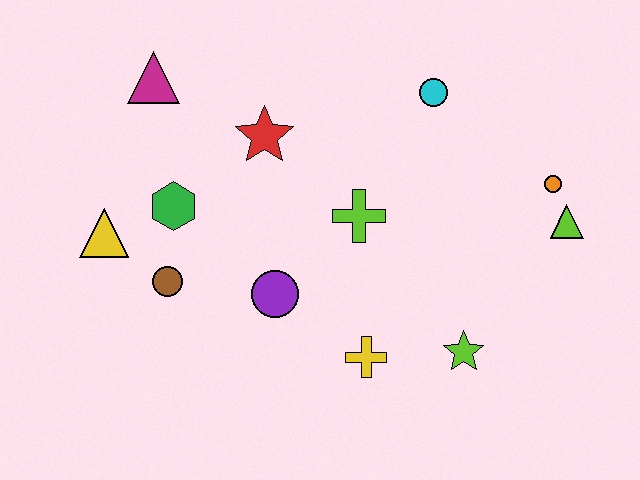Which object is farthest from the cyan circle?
The yellow triangle is farthest from the cyan circle.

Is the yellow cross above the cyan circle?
No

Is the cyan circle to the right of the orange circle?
No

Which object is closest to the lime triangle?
The orange circle is closest to the lime triangle.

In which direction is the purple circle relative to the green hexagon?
The purple circle is to the right of the green hexagon.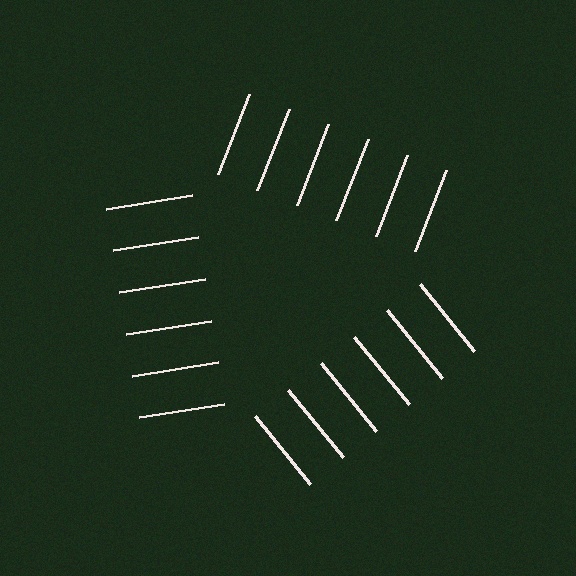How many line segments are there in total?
18 — 6 along each of the 3 edges.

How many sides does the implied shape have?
3 sides — the line-ends trace a triangle.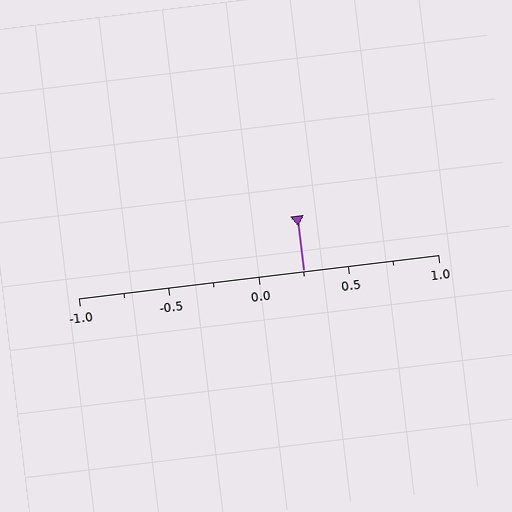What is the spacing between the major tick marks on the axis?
The major ticks are spaced 0.5 apart.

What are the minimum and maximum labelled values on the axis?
The axis runs from -1.0 to 1.0.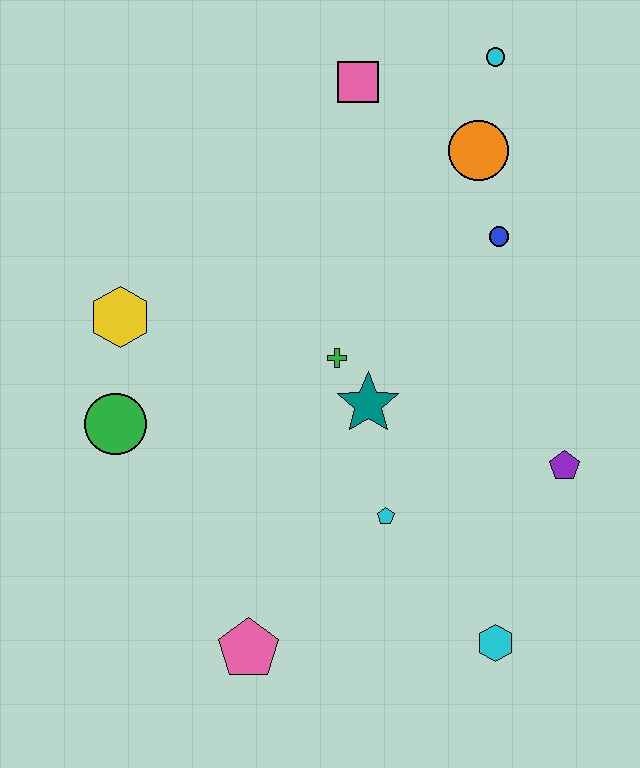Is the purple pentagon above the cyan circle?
No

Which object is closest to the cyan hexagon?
The cyan pentagon is closest to the cyan hexagon.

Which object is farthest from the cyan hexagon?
The cyan circle is farthest from the cyan hexagon.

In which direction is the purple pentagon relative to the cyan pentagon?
The purple pentagon is to the right of the cyan pentagon.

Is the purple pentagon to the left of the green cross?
No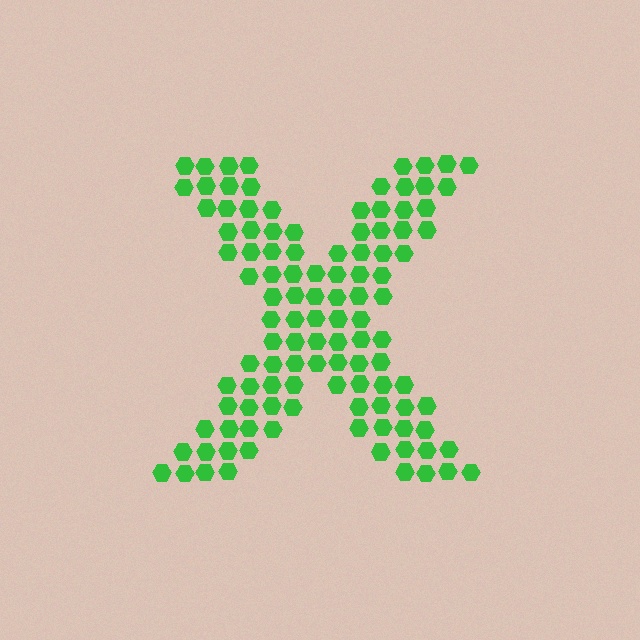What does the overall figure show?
The overall figure shows the letter X.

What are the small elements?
The small elements are hexagons.